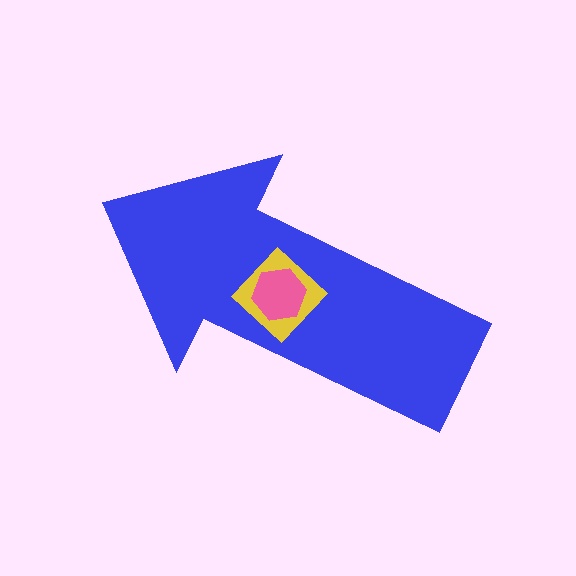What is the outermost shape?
The blue arrow.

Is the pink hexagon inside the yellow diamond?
Yes.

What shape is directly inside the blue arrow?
The yellow diamond.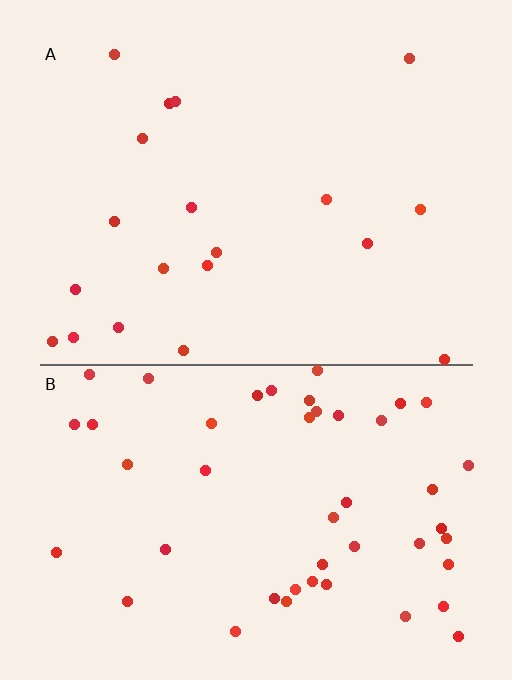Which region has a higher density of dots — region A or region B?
B (the bottom).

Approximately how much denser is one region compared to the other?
Approximately 2.4× — region B over region A.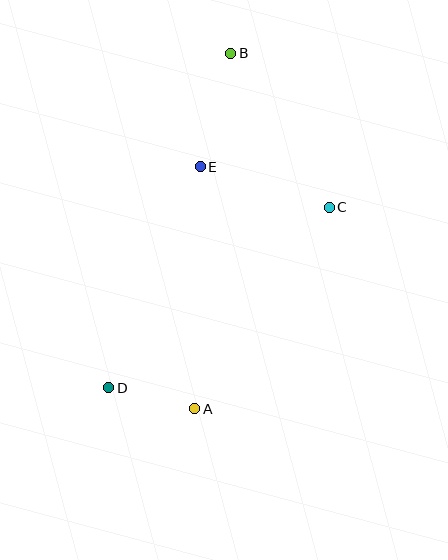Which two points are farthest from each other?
Points A and B are farthest from each other.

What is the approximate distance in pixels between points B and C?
The distance between B and C is approximately 183 pixels.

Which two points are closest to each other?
Points A and D are closest to each other.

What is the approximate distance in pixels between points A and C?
The distance between A and C is approximately 242 pixels.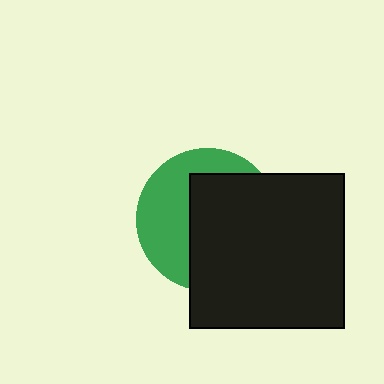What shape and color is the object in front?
The object in front is a black square.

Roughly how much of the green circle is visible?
A small part of it is visible (roughly 43%).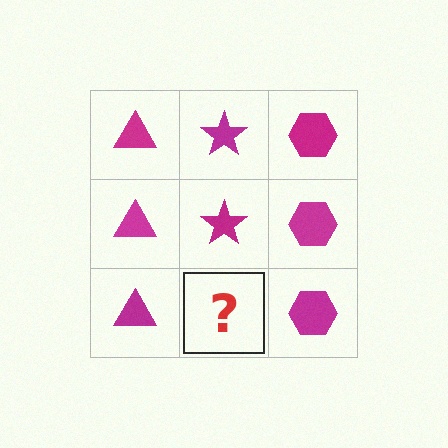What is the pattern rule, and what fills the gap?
The rule is that each column has a consistent shape. The gap should be filled with a magenta star.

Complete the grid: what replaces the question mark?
The question mark should be replaced with a magenta star.